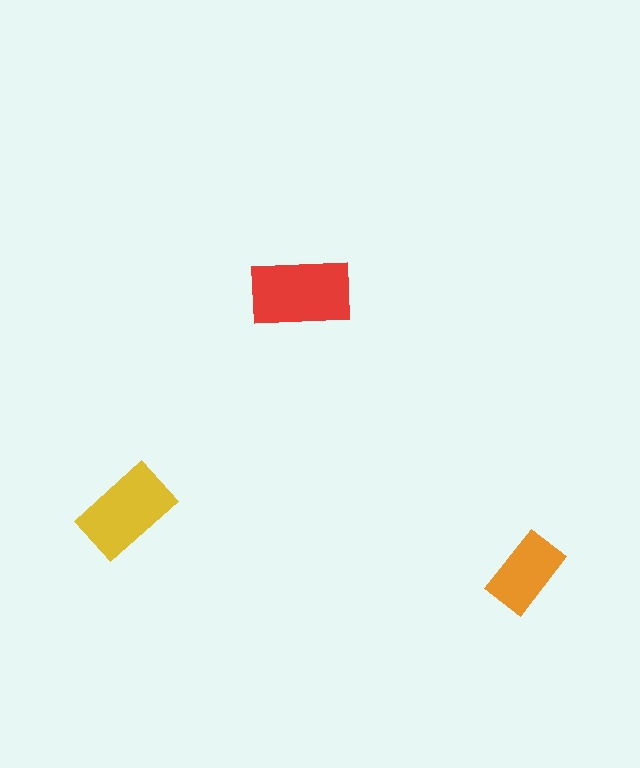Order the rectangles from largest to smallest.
the red one, the yellow one, the orange one.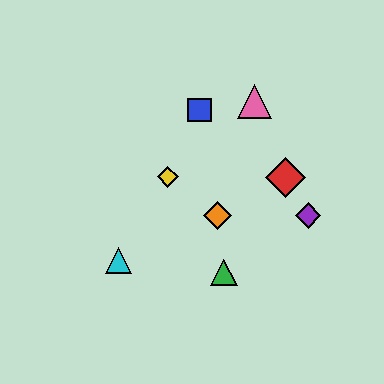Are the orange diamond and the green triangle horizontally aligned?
No, the orange diamond is at y≈215 and the green triangle is at y≈273.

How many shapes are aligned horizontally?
2 shapes (the purple diamond, the orange diamond) are aligned horizontally.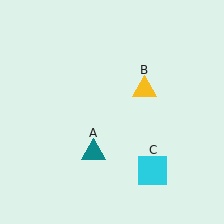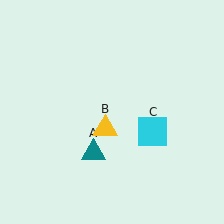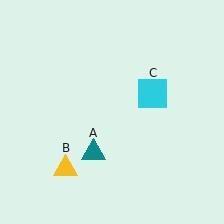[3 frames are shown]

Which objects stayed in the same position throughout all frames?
Teal triangle (object A) remained stationary.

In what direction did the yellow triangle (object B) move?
The yellow triangle (object B) moved down and to the left.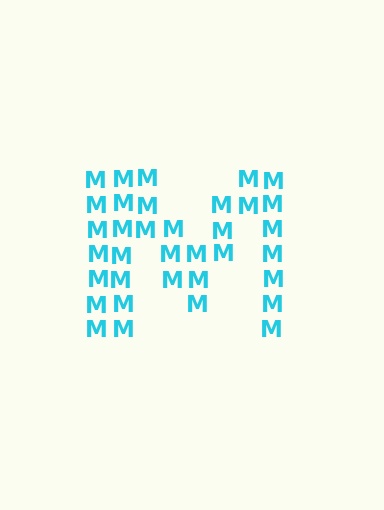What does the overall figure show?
The overall figure shows the letter M.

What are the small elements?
The small elements are letter M's.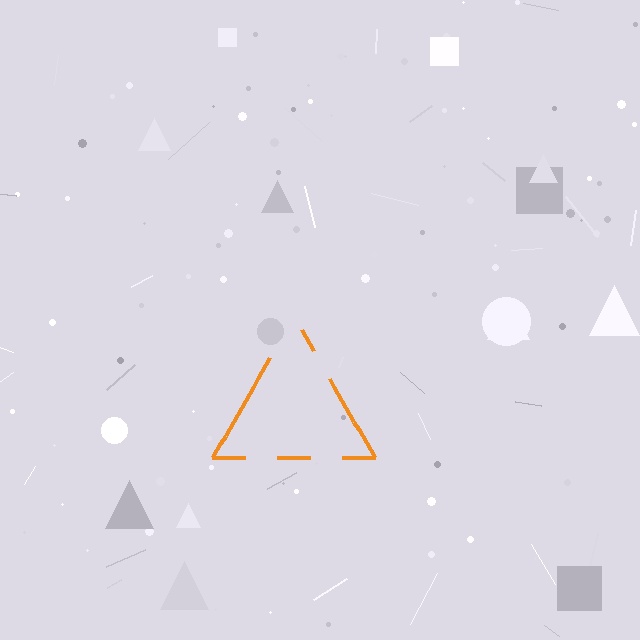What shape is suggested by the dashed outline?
The dashed outline suggests a triangle.